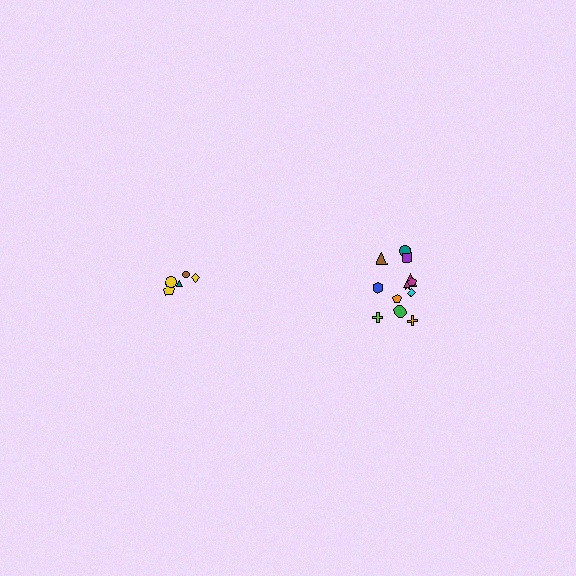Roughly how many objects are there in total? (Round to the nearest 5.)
Roughly 15 objects in total.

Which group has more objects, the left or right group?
The right group.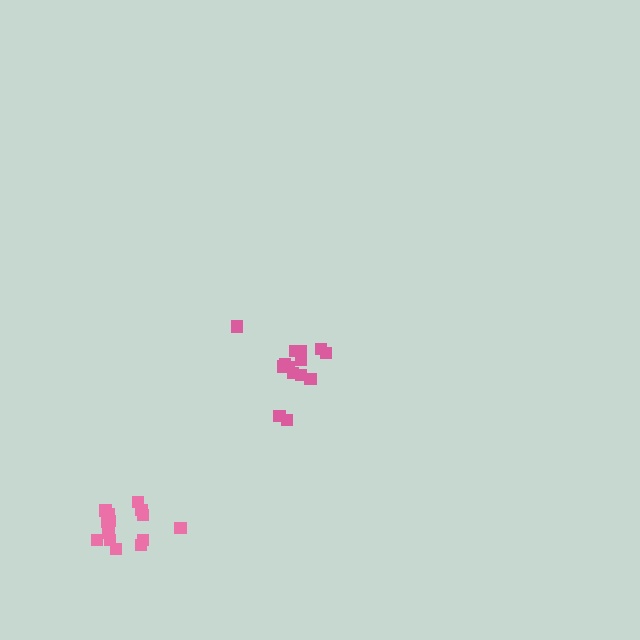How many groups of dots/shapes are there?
There are 2 groups.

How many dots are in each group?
Group 1: 14 dots, Group 2: 14 dots (28 total).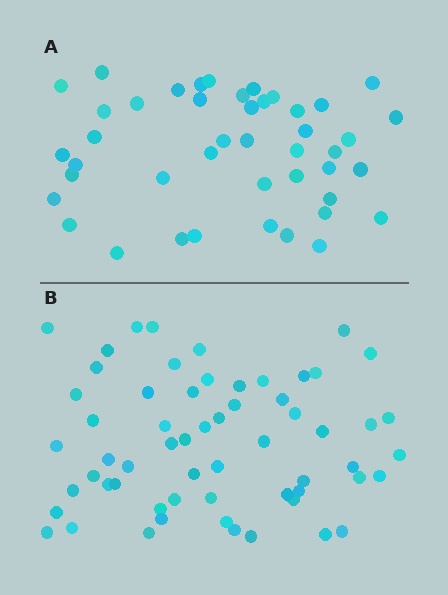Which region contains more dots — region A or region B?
Region B (the bottom region) has more dots.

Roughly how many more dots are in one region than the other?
Region B has approximately 15 more dots than region A.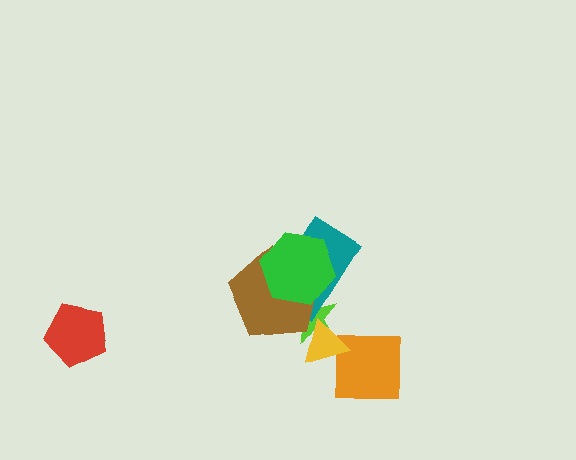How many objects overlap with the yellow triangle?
2 objects overlap with the yellow triangle.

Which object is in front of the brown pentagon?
The green hexagon is in front of the brown pentagon.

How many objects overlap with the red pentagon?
0 objects overlap with the red pentagon.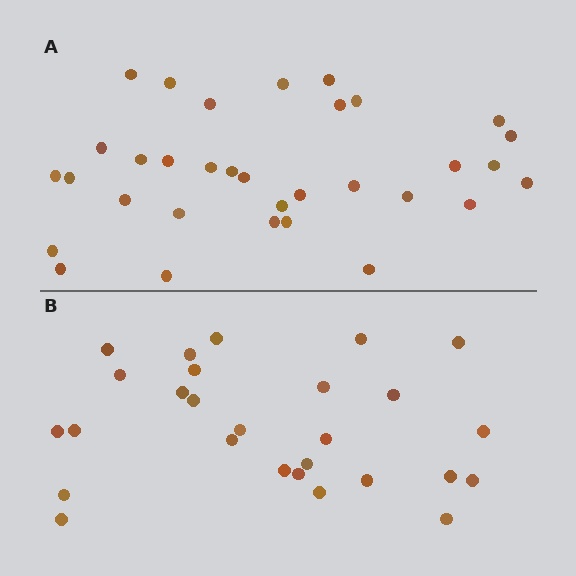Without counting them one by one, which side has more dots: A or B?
Region A (the top region) has more dots.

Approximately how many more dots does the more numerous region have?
Region A has about 6 more dots than region B.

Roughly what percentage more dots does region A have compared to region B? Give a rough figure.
About 20% more.